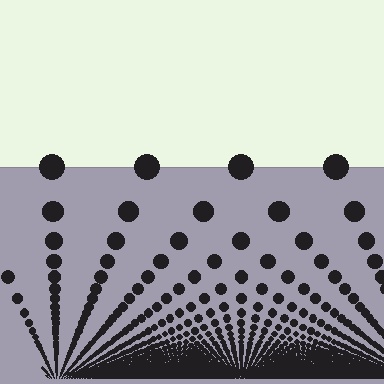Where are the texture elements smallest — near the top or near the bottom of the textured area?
Near the bottom.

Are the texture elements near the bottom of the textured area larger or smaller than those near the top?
Smaller. The gradient is inverted — elements near the bottom are smaller and denser.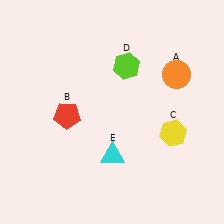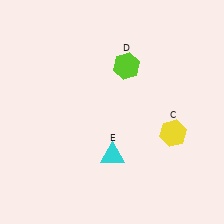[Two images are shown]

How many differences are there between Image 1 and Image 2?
There are 2 differences between the two images.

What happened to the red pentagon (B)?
The red pentagon (B) was removed in Image 2. It was in the bottom-left area of Image 1.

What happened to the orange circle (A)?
The orange circle (A) was removed in Image 2. It was in the top-right area of Image 1.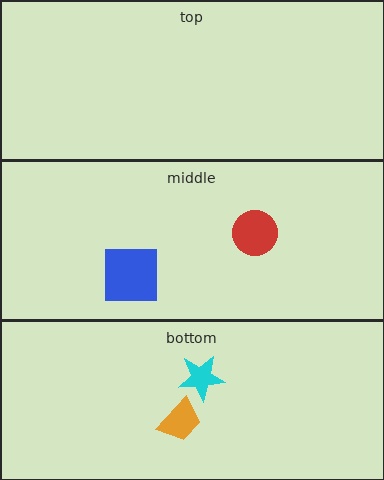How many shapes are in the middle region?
2.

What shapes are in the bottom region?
The cyan star, the orange trapezoid.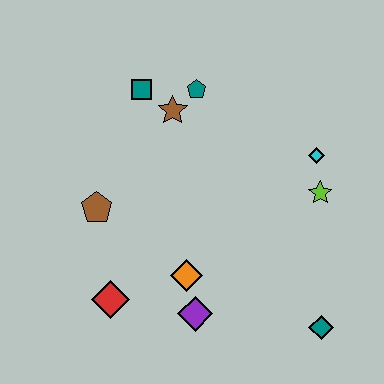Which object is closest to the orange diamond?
The purple diamond is closest to the orange diamond.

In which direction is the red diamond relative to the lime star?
The red diamond is to the left of the lime star.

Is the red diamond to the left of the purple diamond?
Yes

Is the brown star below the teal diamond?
No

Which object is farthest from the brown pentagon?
The teal diamond is farthest from the brown pentagon.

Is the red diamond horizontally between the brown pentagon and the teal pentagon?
Yes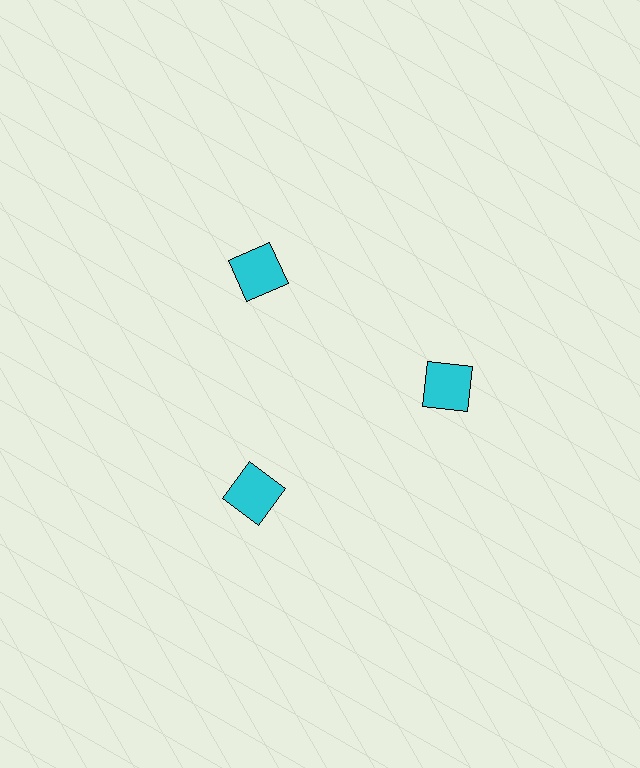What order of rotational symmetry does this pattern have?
This pattern has 3-fold rotational symmetry.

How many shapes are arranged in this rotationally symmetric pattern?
There are 3 shapes, arranged in 3 groups of 1.